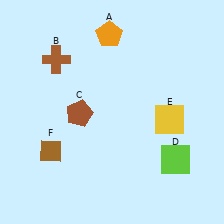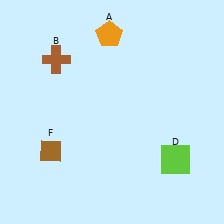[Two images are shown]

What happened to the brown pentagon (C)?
The brown pentagon (C) was removed in Image 2. It was in the bottom-left area of Image 1.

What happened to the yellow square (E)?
The yellow square (E) was removed in Image 2. It was in the bottom-right area of Image 1.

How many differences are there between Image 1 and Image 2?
There are 2 differences between the two images.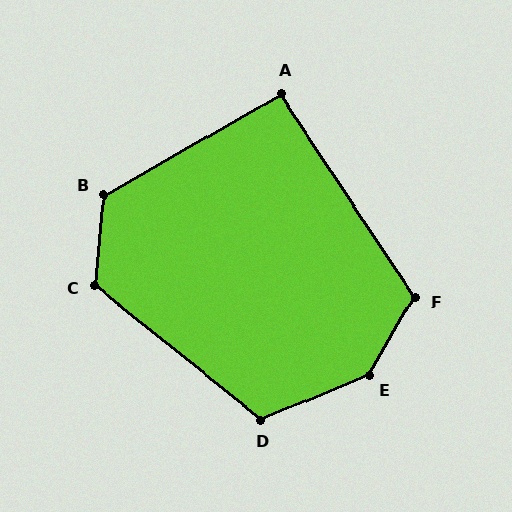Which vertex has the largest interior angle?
E, at approximately 143 degrees.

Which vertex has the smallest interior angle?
A, at approximately 94 degrees.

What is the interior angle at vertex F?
Approximately 116 degrees (obtuse).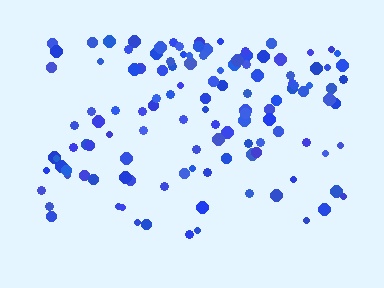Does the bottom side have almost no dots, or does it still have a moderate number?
Still a moderate number, just noticeably fewer than the top.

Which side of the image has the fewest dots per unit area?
The bottom.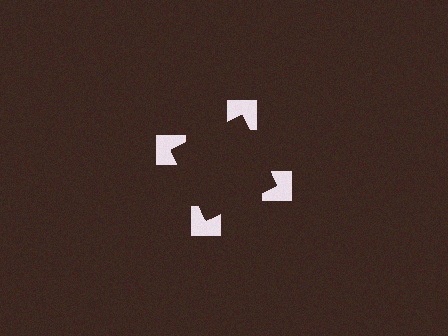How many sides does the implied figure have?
4 sides.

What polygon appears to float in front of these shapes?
An illusory square — its edges are inferred from the aligned wedge cuts in the notched squares, not physically drawn.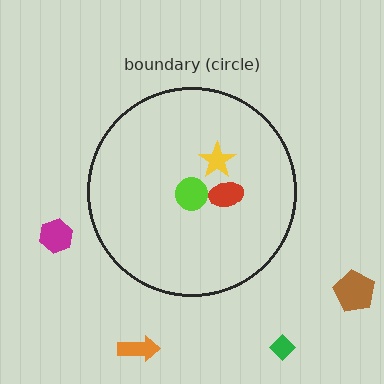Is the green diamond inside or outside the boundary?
Outside.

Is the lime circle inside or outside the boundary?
Inside.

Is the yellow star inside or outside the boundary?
Inside.